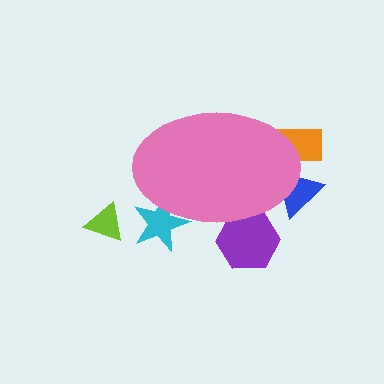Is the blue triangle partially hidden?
Yes, the blue triangle is partially hidden behind the pink ellipse.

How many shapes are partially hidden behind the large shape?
4 shapes are partially hidden.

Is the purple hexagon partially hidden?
Yes, the purple hexagon is partially hidden behind the pink ellipse.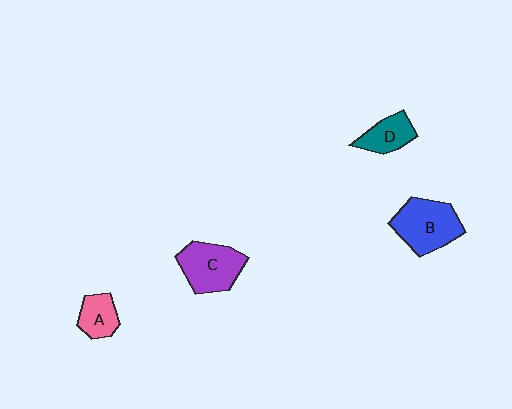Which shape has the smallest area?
Shape A (pink).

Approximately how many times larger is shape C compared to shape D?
Approximately 1.7 times.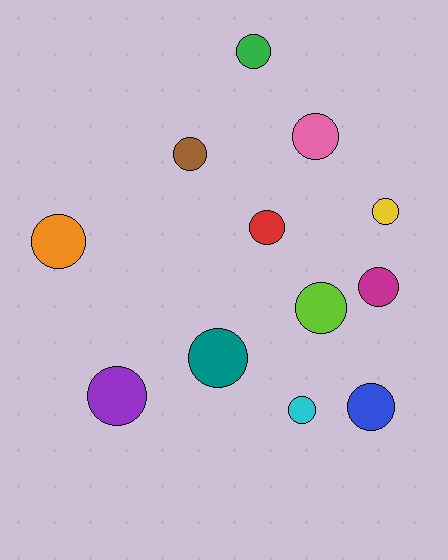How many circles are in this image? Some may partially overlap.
There are 12 circles.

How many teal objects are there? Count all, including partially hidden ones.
There is 1 teal object.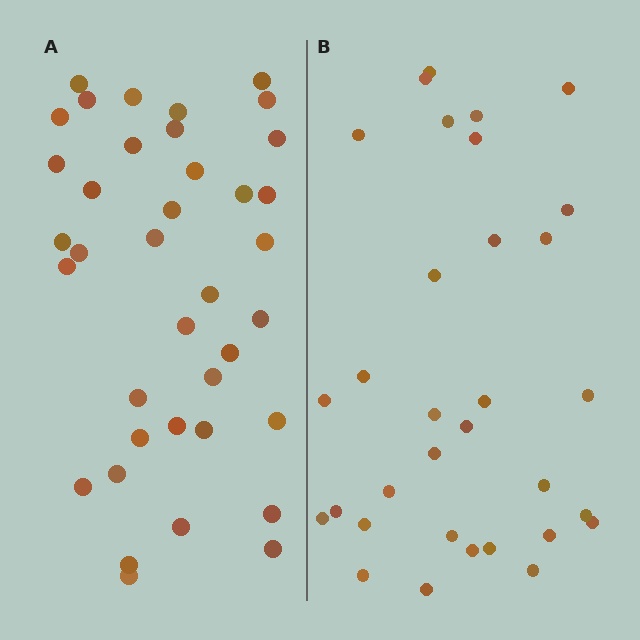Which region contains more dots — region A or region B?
Region A (the left region) has more dots.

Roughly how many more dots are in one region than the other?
Region A has about 6 more dots than region B.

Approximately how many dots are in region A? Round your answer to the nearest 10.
About 40 dots. (The exact count is 38, which rounds to 40.)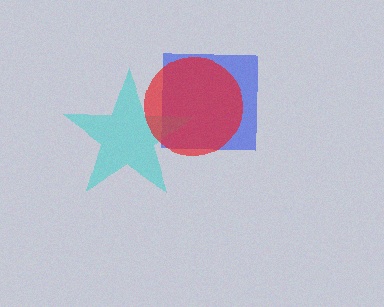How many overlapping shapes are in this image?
There are 3 overlapping shapes in the image.